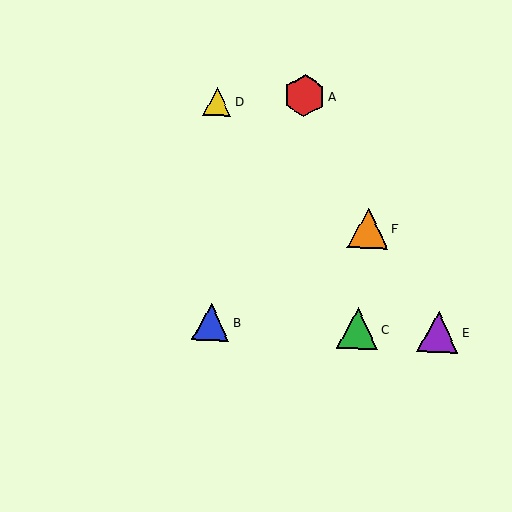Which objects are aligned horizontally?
Objects B, C, E are aligned horizontally.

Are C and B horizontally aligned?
Yes, both are at y≈329.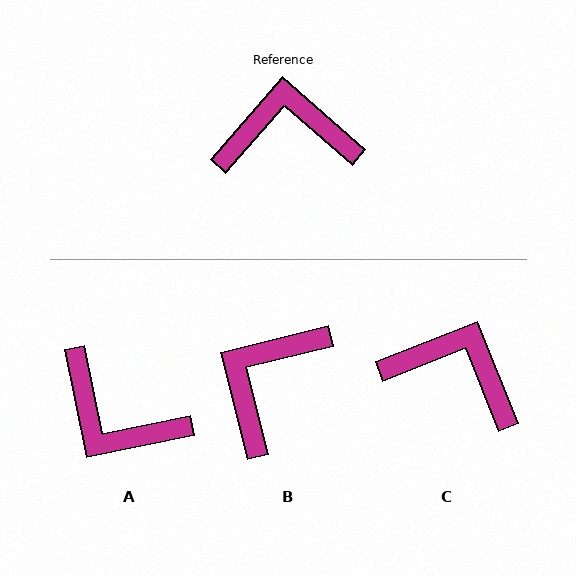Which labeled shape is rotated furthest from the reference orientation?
A, about 143 degrees away.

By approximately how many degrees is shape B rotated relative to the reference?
Approximately 55 degrees counter-clockwise.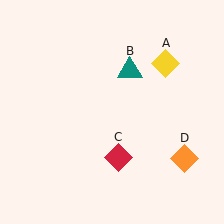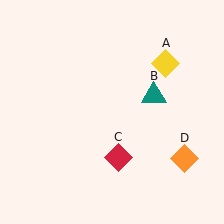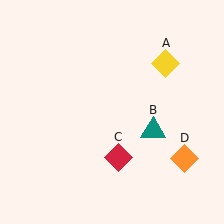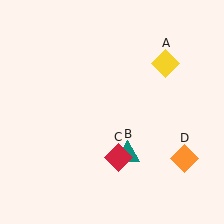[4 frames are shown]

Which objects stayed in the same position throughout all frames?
Yellow diamond (object A) and red diamond (object C) and orange diamond (object D) remained stationary.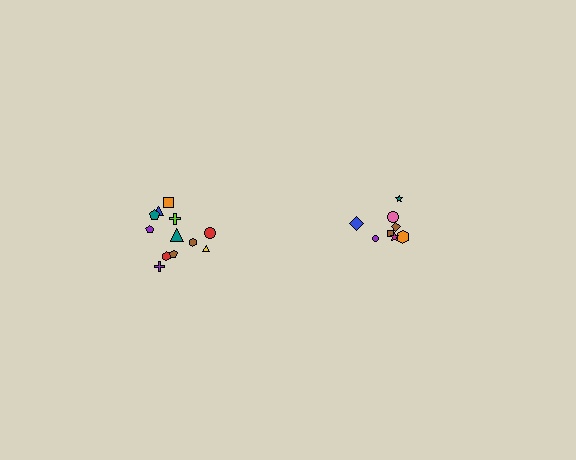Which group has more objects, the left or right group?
The left group.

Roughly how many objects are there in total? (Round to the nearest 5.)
Roughly 20 objects in total.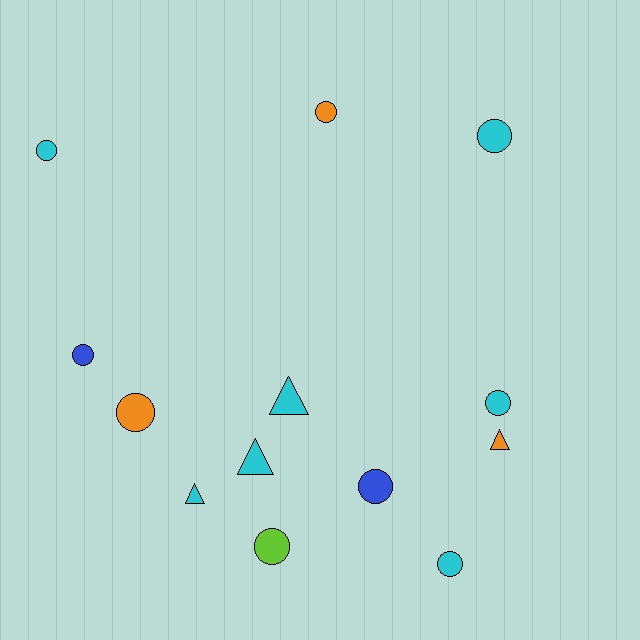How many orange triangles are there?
There is 1 orange triangle.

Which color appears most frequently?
Cyan, with 7 objects.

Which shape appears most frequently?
Circle, with 9 objects.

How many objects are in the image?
There are 13 objects.